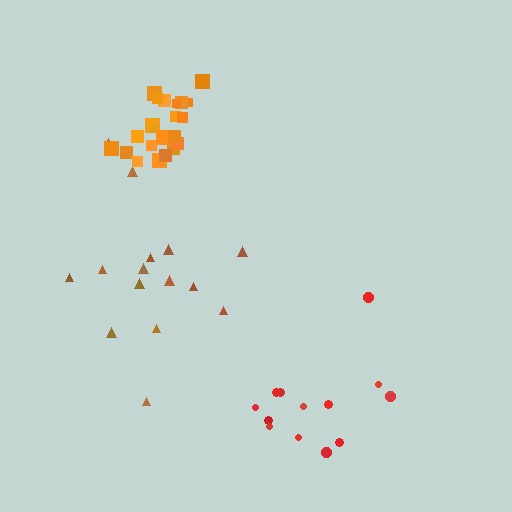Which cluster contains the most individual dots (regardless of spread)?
Orange (22).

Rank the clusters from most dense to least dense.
orange, brown, red.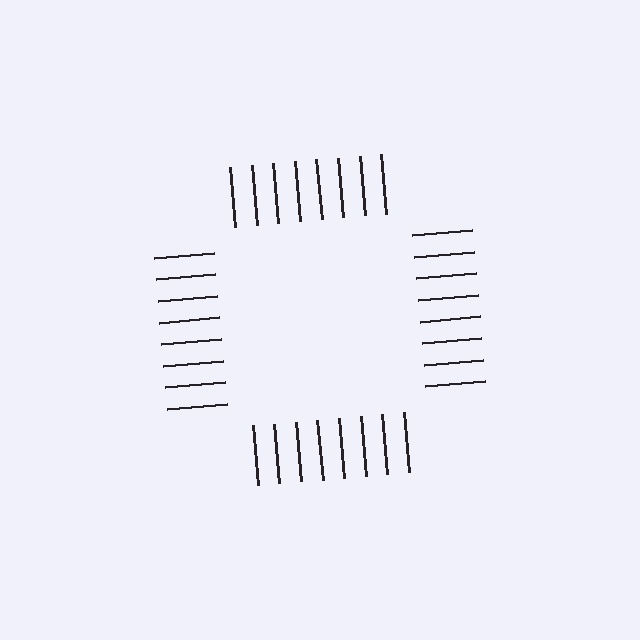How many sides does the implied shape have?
4 sides — the line-ends trace a square.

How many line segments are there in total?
32 — 8 along each of the 4 edges.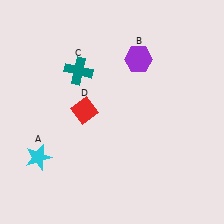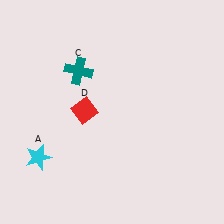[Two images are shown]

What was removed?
The purple hexagon (B) was removed in Image 2.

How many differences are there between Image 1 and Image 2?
There is 1 difference between the two images.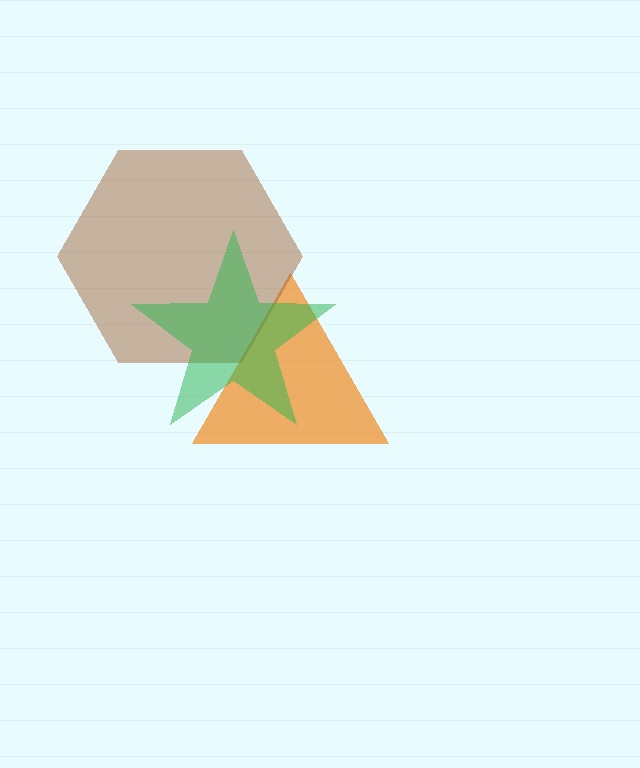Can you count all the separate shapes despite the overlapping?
Yes, there are 3 separate shapes.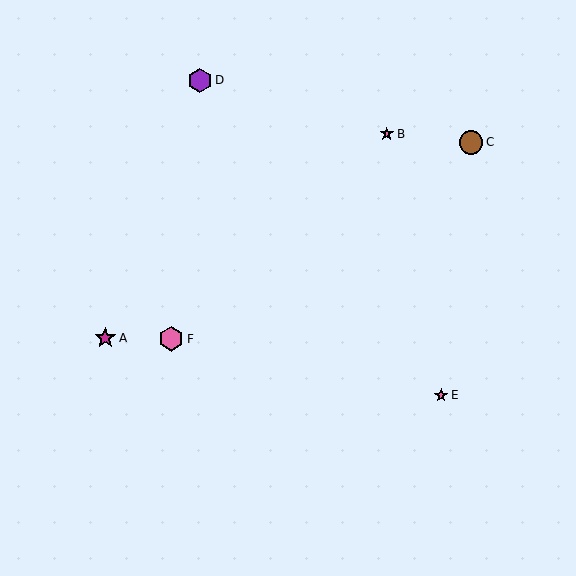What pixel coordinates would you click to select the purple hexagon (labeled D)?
Click at (200, 80) to select the purple hexagon D.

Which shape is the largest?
The pink hexagon (labeled F) is the largest.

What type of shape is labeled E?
Shape E is a pink star.